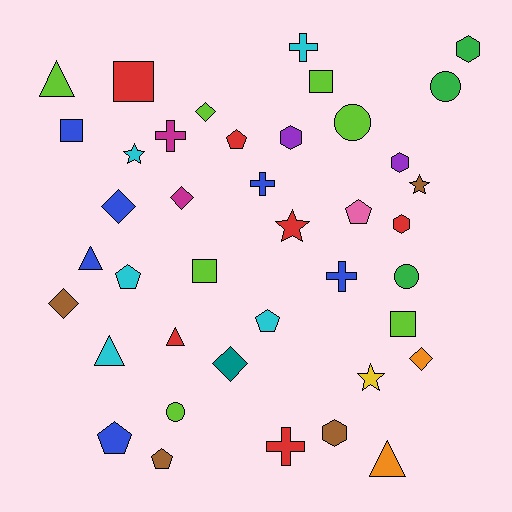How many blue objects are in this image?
There are 6 blue objects.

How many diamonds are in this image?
There are 6 diamonds.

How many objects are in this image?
There are 40 objects.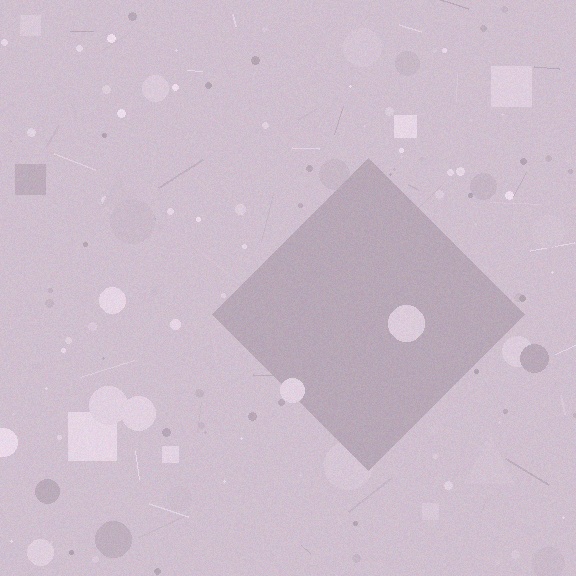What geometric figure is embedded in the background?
A diamond is embedded in the background.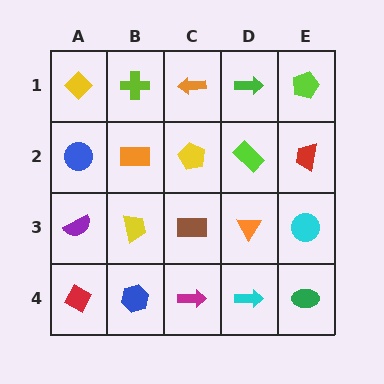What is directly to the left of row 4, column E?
A cyan arrow.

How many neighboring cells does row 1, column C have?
3.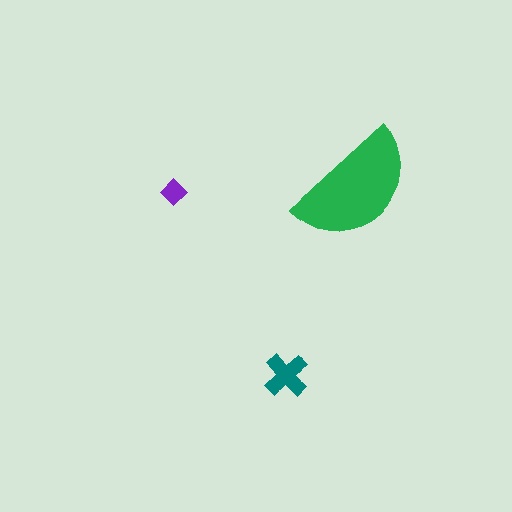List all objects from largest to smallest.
The green semicircle, the teal cross, the purple diamond.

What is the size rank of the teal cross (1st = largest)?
2nd.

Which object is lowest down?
The teal cross is bottommost.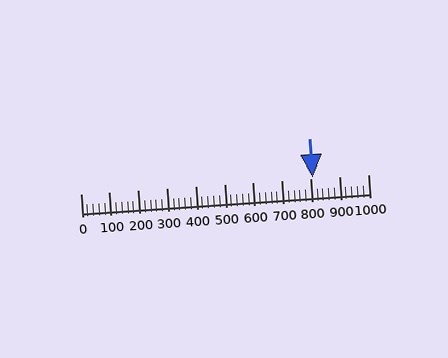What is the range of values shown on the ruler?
The ruler shows values from 0 to 1000.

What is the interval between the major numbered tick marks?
The major tick marks are spaced 100 units apart.